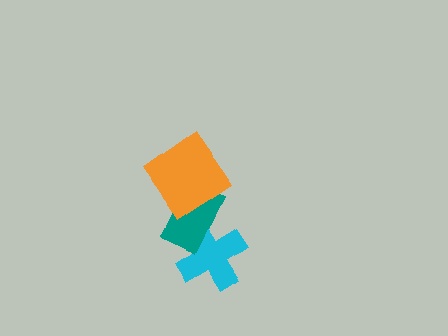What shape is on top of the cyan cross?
The teal rectangle is on top of the cyan cross.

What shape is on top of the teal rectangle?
The orange diamond is on top of the teal rectangle.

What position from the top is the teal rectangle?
The teal rectangle is 2nd from the top.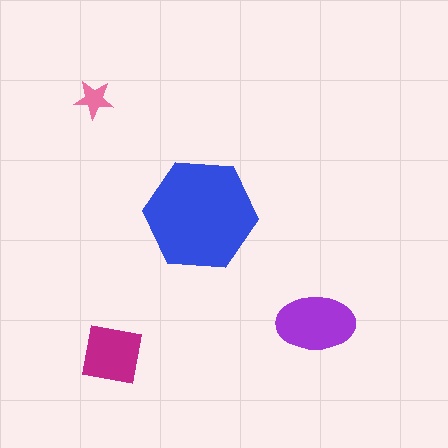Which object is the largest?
The blue hexagon.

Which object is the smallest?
The pink star.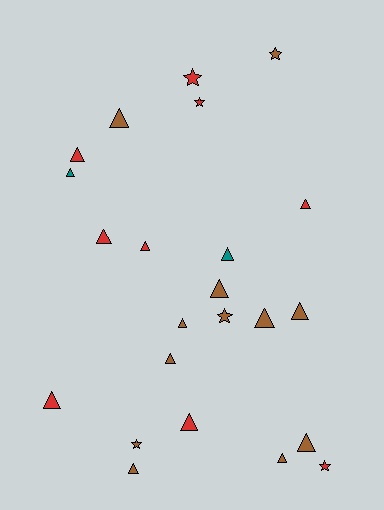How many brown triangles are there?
There are 9 brown triangles.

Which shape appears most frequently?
Triangle, with 17 objects.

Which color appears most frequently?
Brown, with 12 objects.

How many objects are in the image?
There are 23 objects.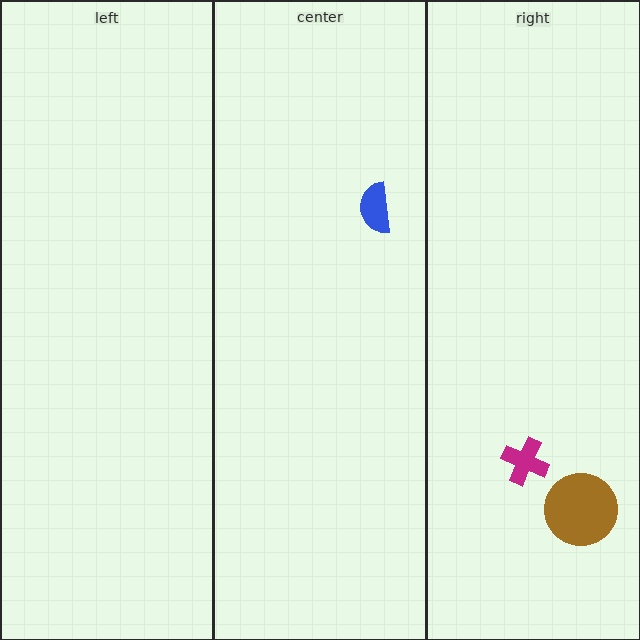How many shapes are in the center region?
1.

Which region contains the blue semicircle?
The center region.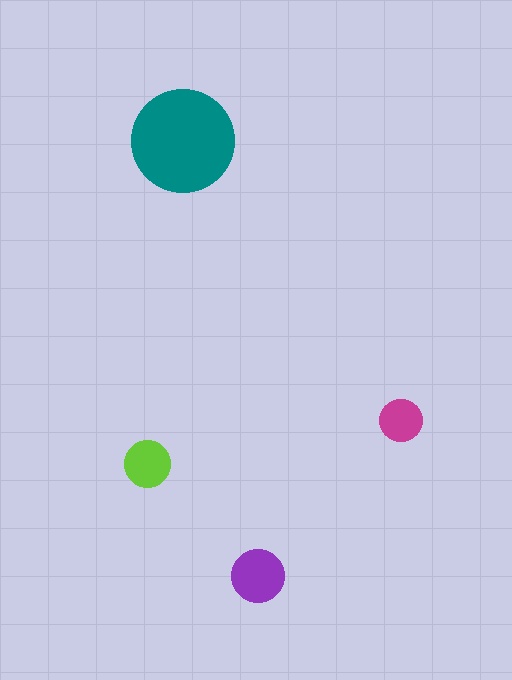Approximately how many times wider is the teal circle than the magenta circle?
About 2.5 times wider.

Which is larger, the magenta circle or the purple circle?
The purple one.